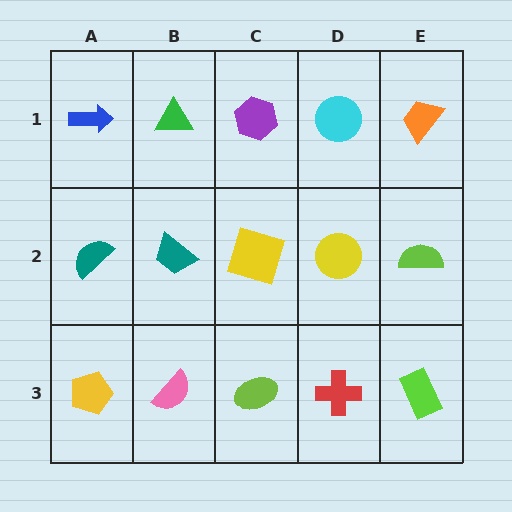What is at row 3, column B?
A pink semicircle.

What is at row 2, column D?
A yellow circle.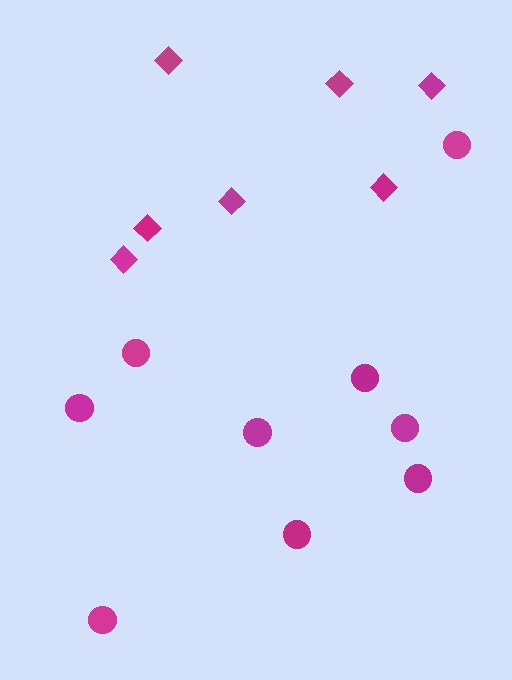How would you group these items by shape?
There are 2 groups: one group of diamonds (7) and one group of circles (9).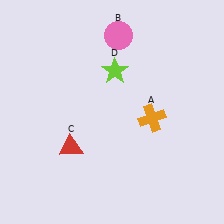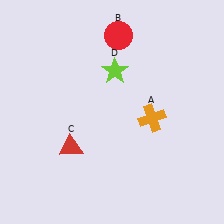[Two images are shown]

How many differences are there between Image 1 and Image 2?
There is 1 difference between the two images.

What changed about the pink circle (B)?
In Image 1, B is pink. In Image 2, it changed to red.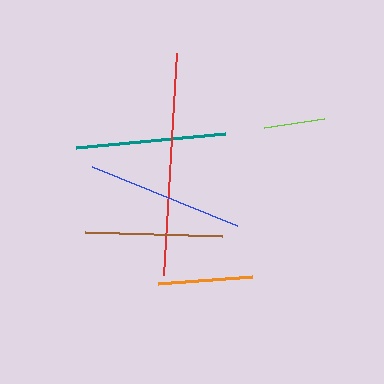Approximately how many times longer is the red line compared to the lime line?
The red line is approximately 3.7 times the length of the lime line.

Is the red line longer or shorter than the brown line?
The red line is longer than the brown line.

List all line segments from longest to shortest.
From longest to shortest: red, blue, teal, brown, orange, lime.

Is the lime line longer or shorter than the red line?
The red line is longer than the lime line.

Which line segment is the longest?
The red line is the longest at approximately 223 pixels.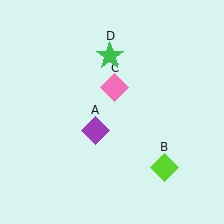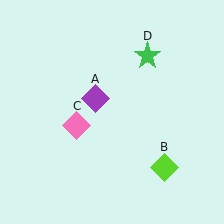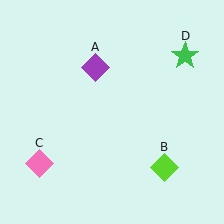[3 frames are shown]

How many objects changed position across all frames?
3 objects changed position: purple diamond (object A), pink diamond (object C), green star (object D).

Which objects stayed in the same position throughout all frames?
Lime diamond (object B) remained stationary.